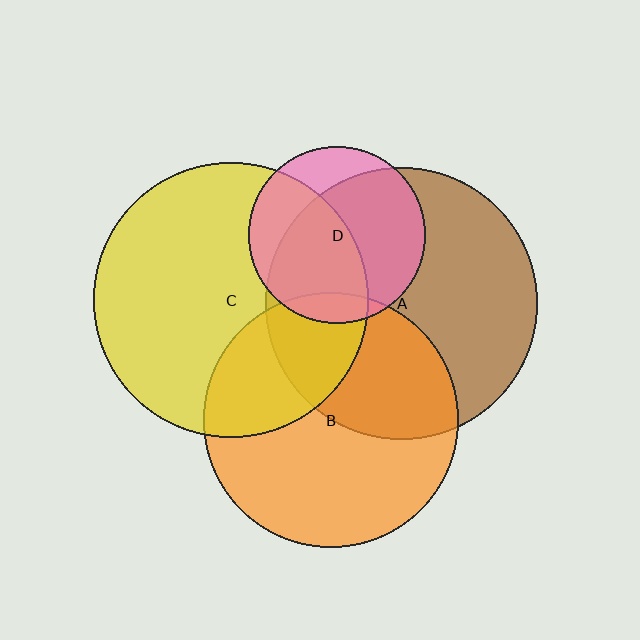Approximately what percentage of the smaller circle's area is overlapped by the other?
Approximately 40%.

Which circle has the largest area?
Circle C (yellow).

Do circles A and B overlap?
Yes.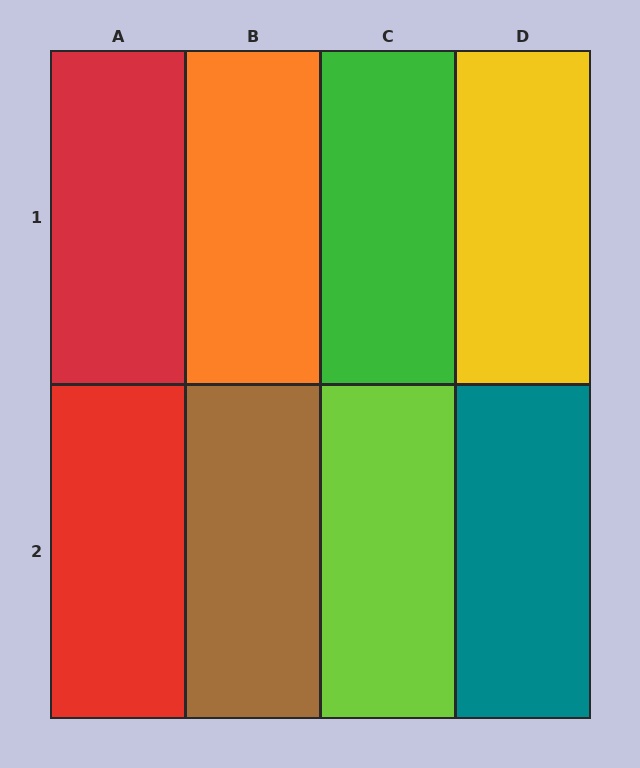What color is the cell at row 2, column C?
Lime.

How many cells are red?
2 cells are red.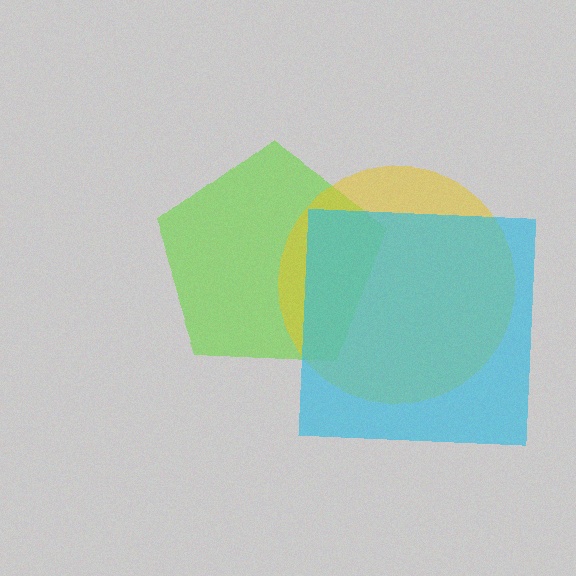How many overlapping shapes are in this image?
There are 3 overlapping shapes in the image.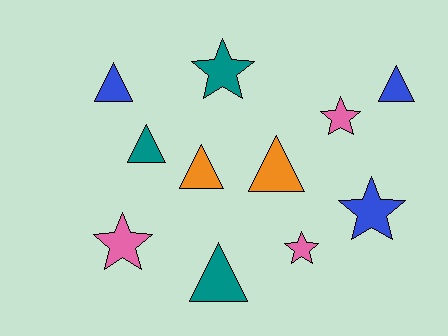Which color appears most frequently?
Teal, with 3 objects.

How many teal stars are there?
There is 1 teal star.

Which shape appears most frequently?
Triangle, with 6 objects.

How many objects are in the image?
There are 11 objects.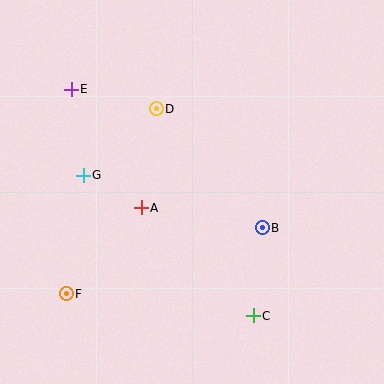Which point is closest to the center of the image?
Point A at (141, 208) is closest to the center.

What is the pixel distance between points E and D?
The distance between E and D is 87 pixels.